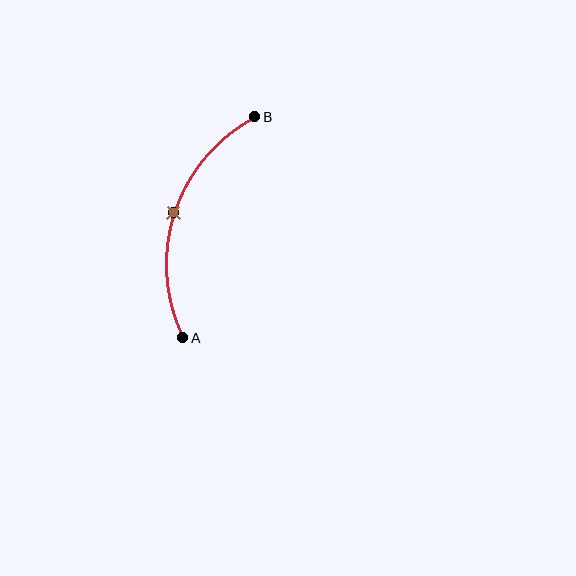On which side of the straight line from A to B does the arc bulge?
The arc bulges to the left of the straight line connecting A and B.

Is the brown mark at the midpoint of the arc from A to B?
Yes. The brown mark lies on the arc at equal arc-length from both A and B — it is the arc midpoint.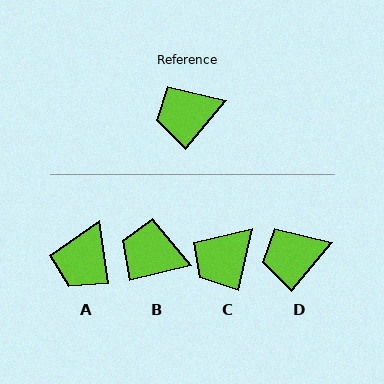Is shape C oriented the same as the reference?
No, it is off by about 27 degrees.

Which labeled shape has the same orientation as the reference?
D.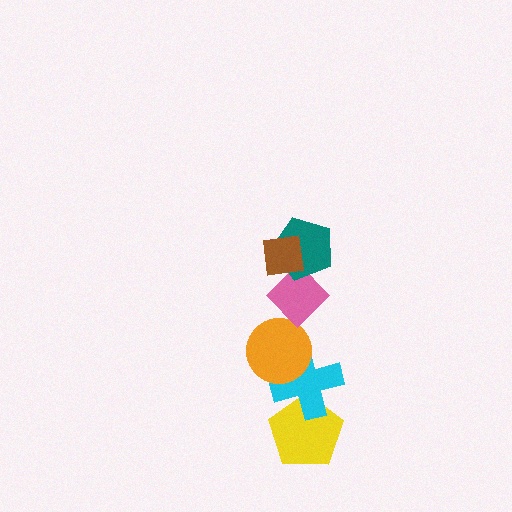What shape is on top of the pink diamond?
The teal pentagon is on top of the pink diamond.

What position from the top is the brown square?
The brown square is 1st from the top.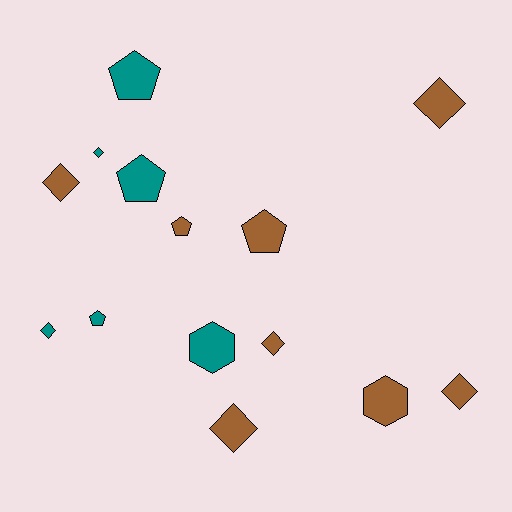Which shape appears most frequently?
Diamond, with 7 objects.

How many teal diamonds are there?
There are 2 teal diamonds.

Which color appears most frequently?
Brown, with 8 objects.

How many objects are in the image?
There are 14 objects.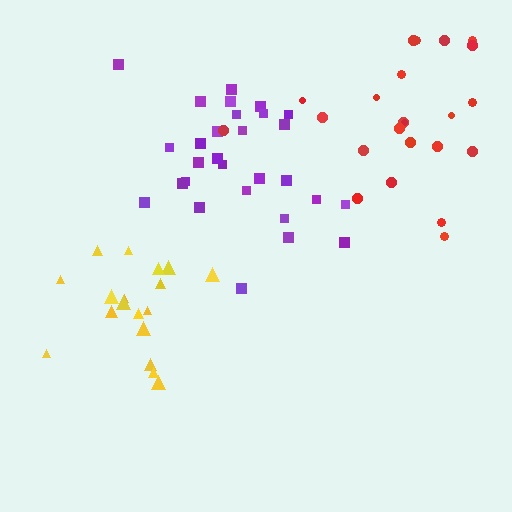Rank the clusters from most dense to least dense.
purple, yellow, red.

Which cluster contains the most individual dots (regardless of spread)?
Purple (30).